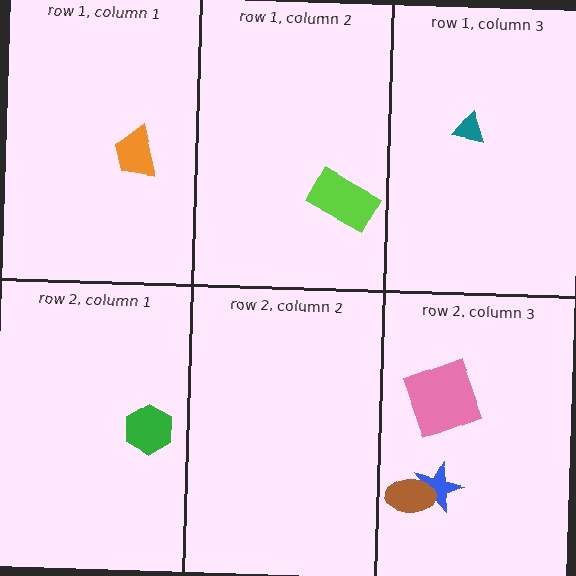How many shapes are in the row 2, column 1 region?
1.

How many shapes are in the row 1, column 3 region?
1.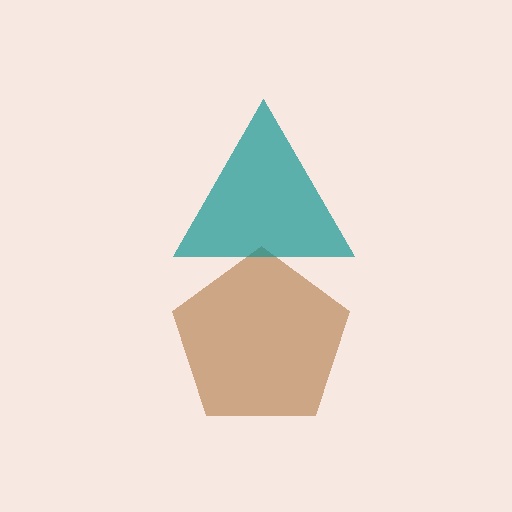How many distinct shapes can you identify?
There are 2 distinct shapes: a brown pentagon, a teal triangle.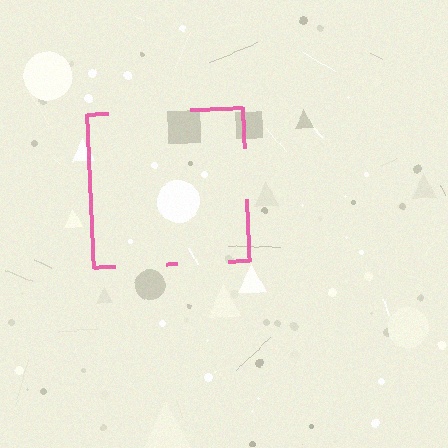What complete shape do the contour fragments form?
The contour fragments form a square.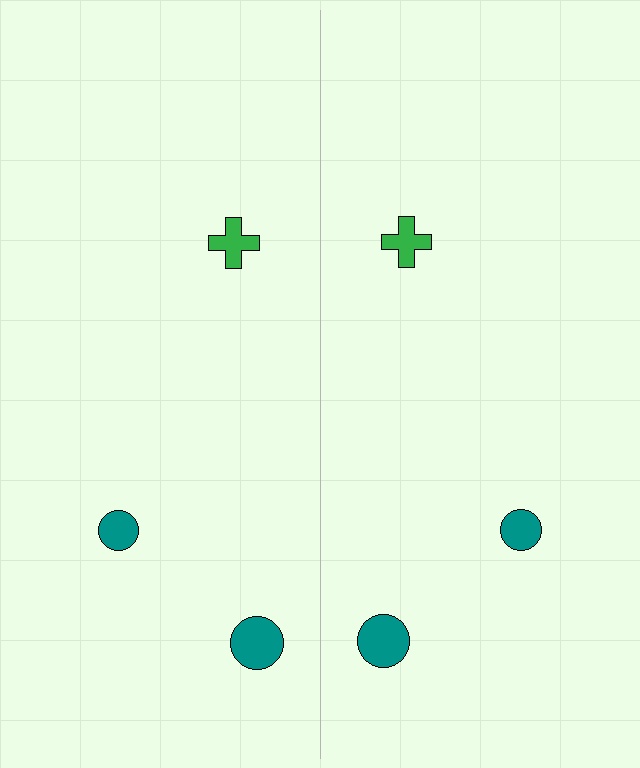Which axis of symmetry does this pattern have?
The pattern has a vertical axis of symmetry running through the center of the image.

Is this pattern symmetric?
Yes, this pattern has bilateral (reflection) symmetry.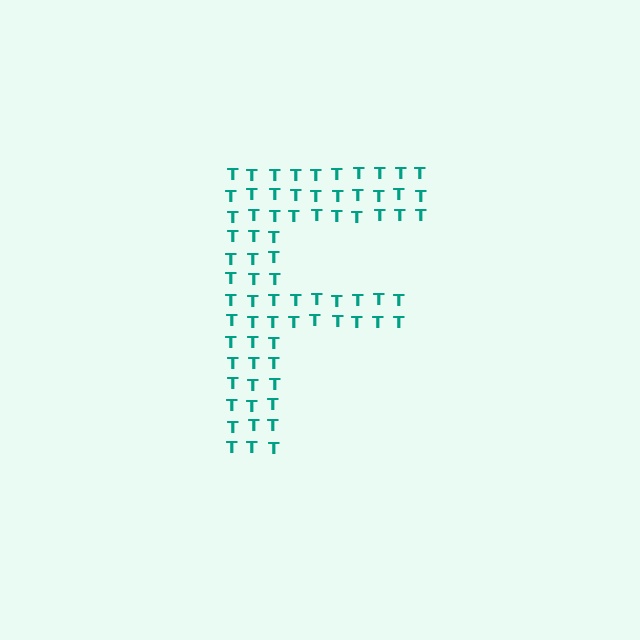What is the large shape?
The large shape is the letter F.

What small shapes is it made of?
It is made of small letter T's.